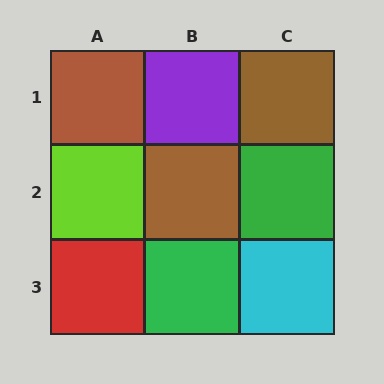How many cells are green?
2 cells are green.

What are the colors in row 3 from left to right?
Red, green, cyan.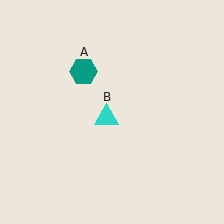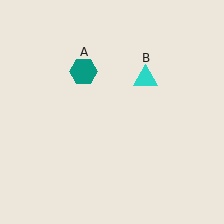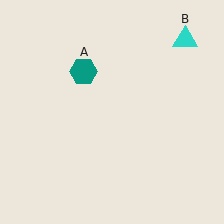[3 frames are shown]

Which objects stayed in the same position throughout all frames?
Teal hexagon (object A) remained stationary.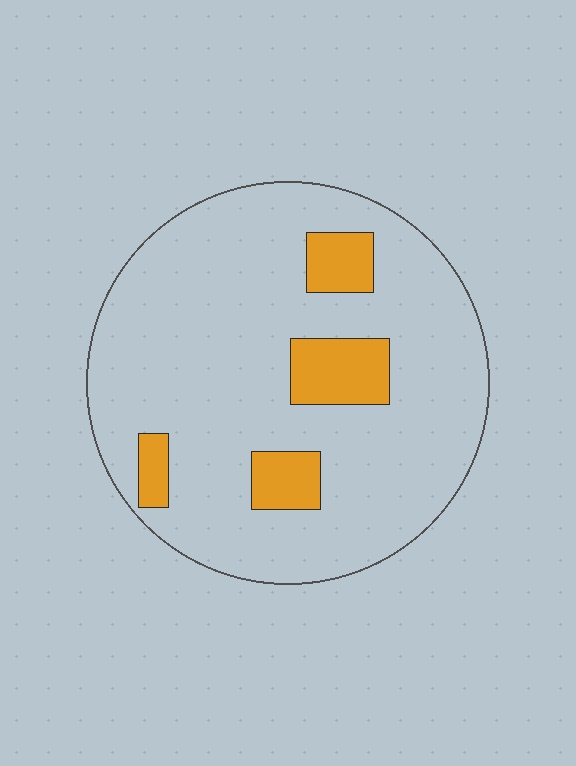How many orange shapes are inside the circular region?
4.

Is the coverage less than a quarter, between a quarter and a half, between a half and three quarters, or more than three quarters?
Less than a quarter.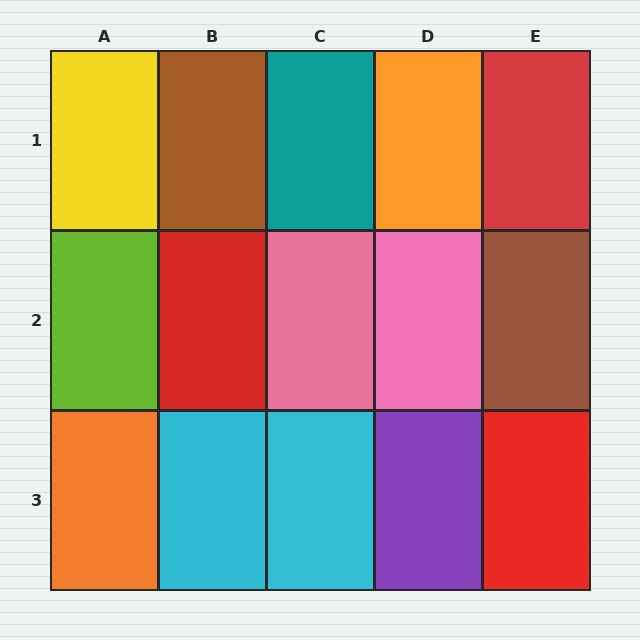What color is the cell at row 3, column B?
Cyan.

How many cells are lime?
1 cell is lime.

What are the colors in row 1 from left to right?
Yellow, brown, teal, orange, red.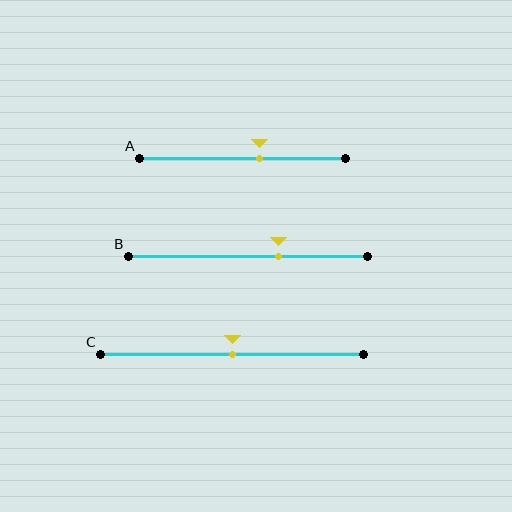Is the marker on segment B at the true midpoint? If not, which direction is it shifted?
No, the marker on segment B is shifted to the right by about 13% of the segment length.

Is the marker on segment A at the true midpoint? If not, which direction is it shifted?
No, the marker on segment A is shifted to the right by about 8% of the segment length.